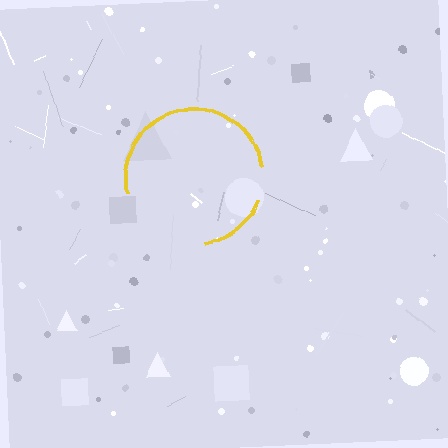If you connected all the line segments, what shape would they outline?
They would outline a circle.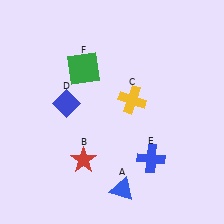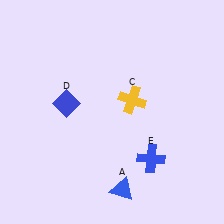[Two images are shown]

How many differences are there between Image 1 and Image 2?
There are 2 differences between the two images.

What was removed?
The red star (B), the green square (F) were removed in Image 2.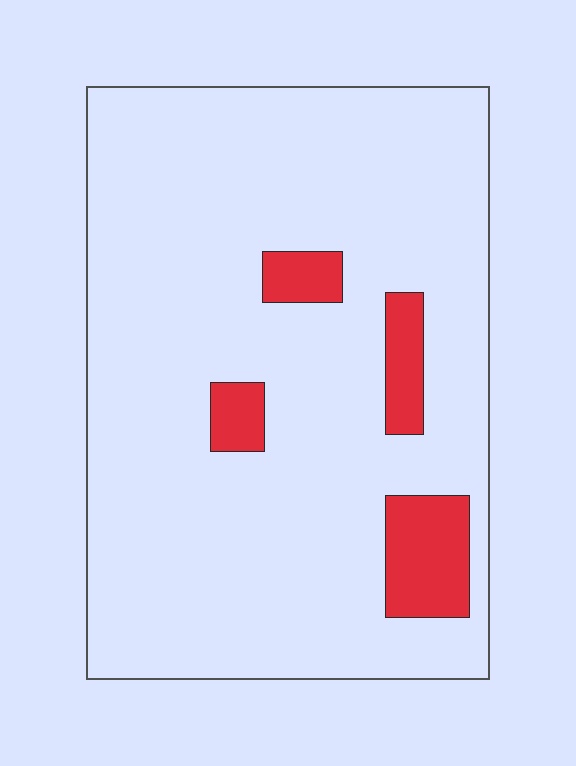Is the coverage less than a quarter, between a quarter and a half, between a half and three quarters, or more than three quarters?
Less than a quarter.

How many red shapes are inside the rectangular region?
4.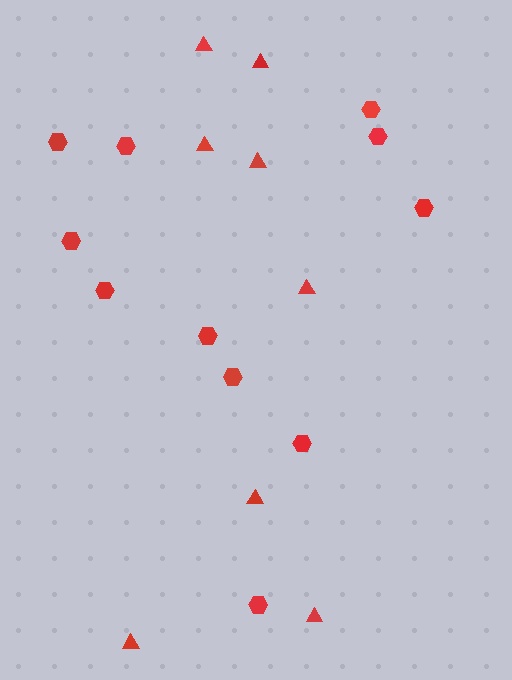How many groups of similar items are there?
There are 2 groups: one group of triangles (8) and one group of hexagons (11).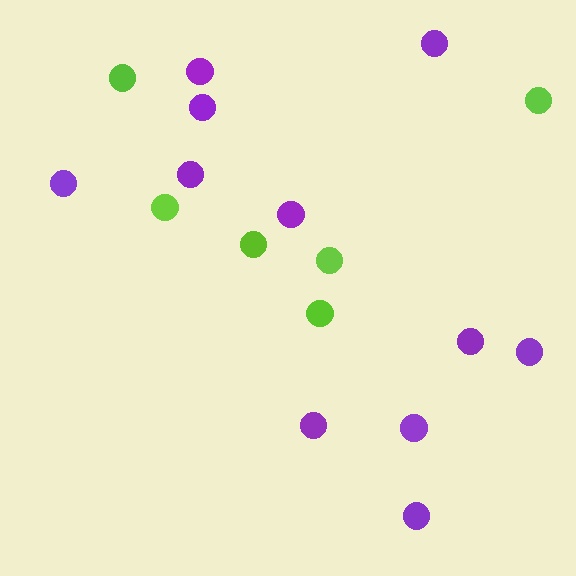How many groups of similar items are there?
There are 2 groups: one group of purple circles (11) and one group of lime circles (6).